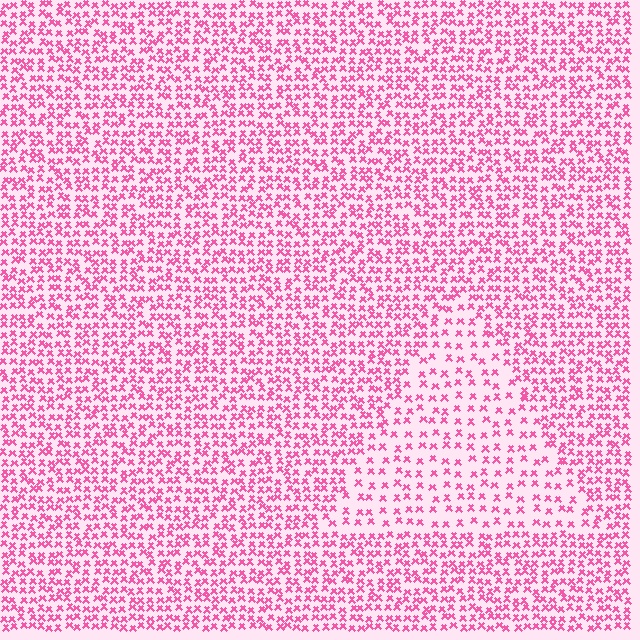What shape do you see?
I see a triangle.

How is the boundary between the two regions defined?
The boundary is defined by a change in element density (approximately 1.9x ratio). All elements are the same color, size, and shape.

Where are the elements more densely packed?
The elements are more densely packed outside the triangle boundary.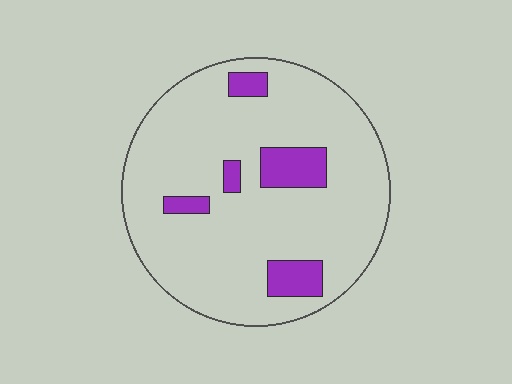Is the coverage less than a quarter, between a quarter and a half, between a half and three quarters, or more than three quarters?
Less than a quarter.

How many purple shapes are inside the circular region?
5.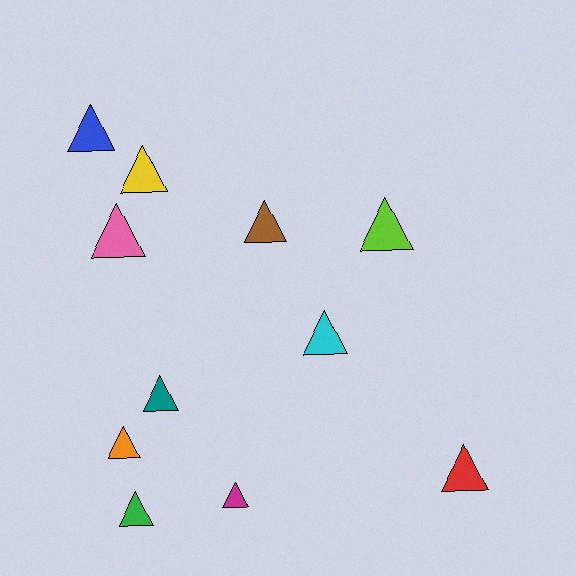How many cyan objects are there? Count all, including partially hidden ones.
There is 1 cyan object.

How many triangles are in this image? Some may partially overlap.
There are 11 triangles.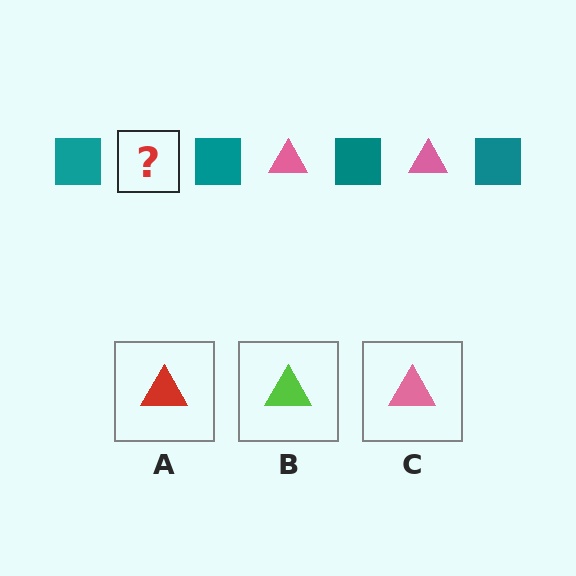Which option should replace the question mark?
Option C.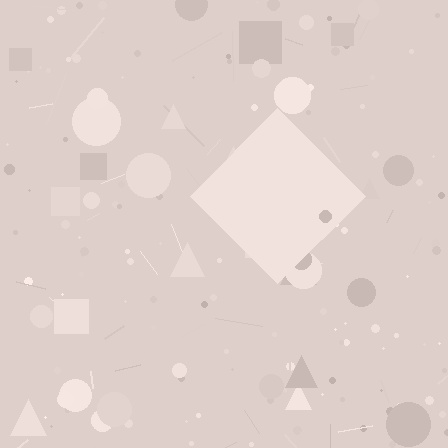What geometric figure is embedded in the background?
A diamond is embedded in the background.